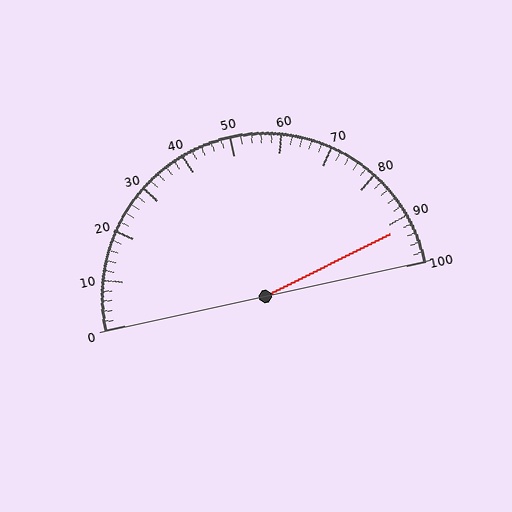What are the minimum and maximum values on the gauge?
The gauge ranges from 0 to 100.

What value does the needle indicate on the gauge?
The needle indicates approximately 92.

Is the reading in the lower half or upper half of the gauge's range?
The reading is in the upper half of the range (0 to 100).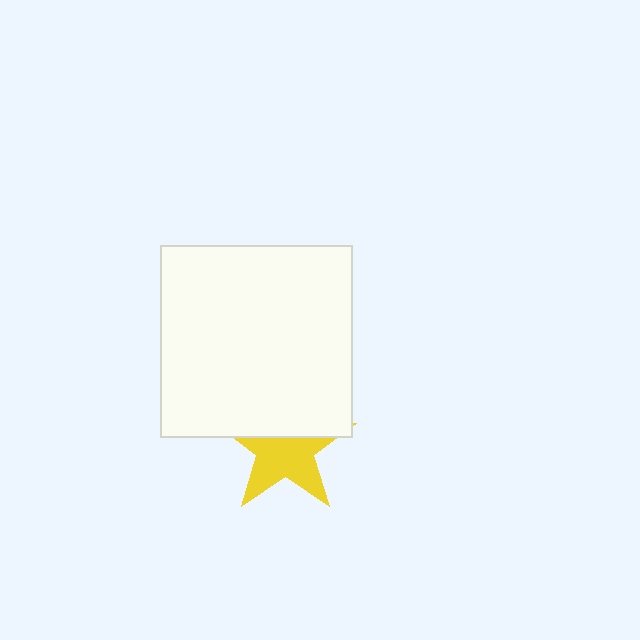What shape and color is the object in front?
The object in front is a white square.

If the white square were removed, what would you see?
You would see the complete yellow star.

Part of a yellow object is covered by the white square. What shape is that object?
It is a star.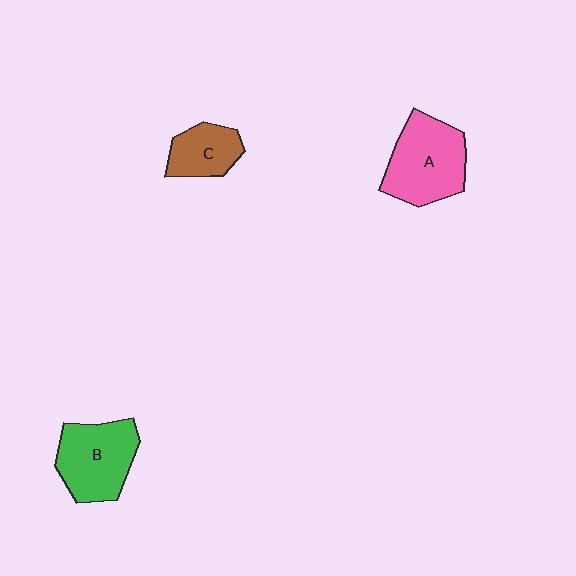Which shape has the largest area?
Shape A (pink).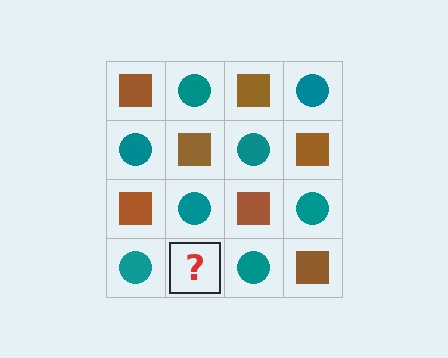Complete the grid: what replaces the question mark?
The question mark should be replaced with a brown square.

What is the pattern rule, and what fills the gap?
The rule is that it alternates brown square and teal circle in a checkerboard pattern. The gap should be filled with a brown square.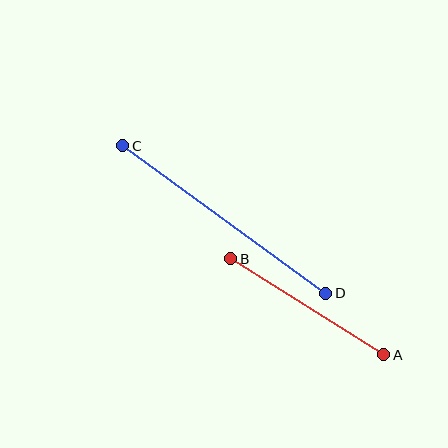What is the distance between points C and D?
The distance is approximately 251 pixels.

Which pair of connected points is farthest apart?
Points C and D are farthest apart.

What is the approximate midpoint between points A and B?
The midpoint is at approximately (307, 307) pixels.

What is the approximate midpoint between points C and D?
The midpoint is at approximately (224, 219) pixels.